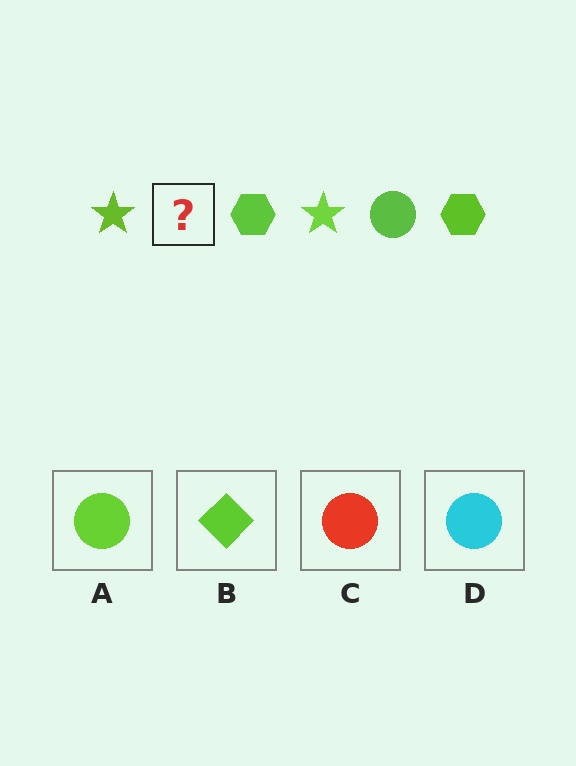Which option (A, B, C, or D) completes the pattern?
A.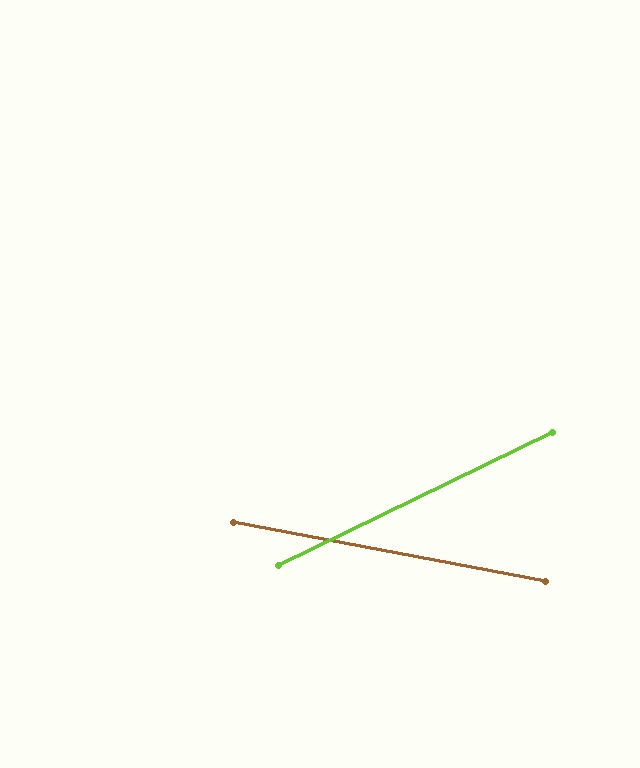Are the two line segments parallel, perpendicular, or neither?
Neither parallel nor perpendicular — they differ by about 37°.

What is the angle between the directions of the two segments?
Approximately 37 degrees.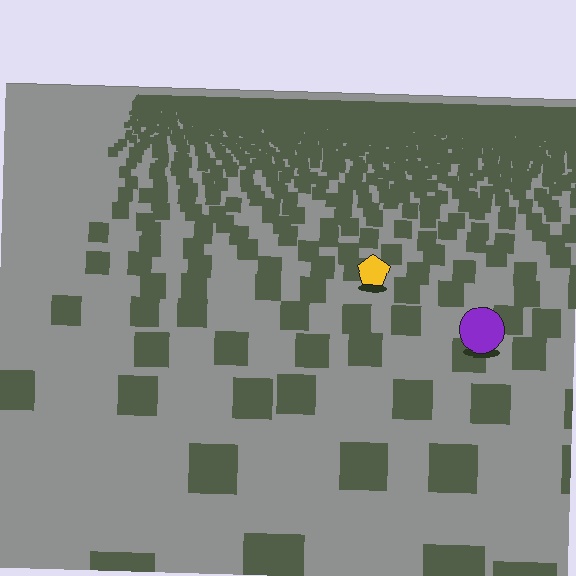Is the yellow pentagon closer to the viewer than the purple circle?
No. The purple circle is closer — you can tell from the texture gradient: the ground texture is coarser near it.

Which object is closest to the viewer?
The purple circle is closest. The texture marks near it are larger and more spread out.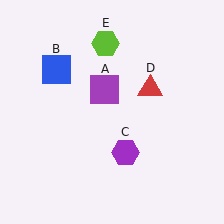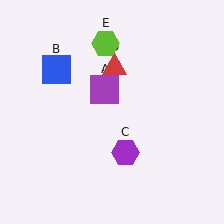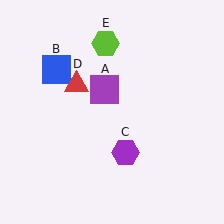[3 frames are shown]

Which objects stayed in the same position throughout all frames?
Purple square (object A) and blue square (object B) and purple hexagon (object C) and lime hexagon (object E) remained stationary.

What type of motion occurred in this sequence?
The red triangle (object D) rotated counterclockwise around the center of the scene.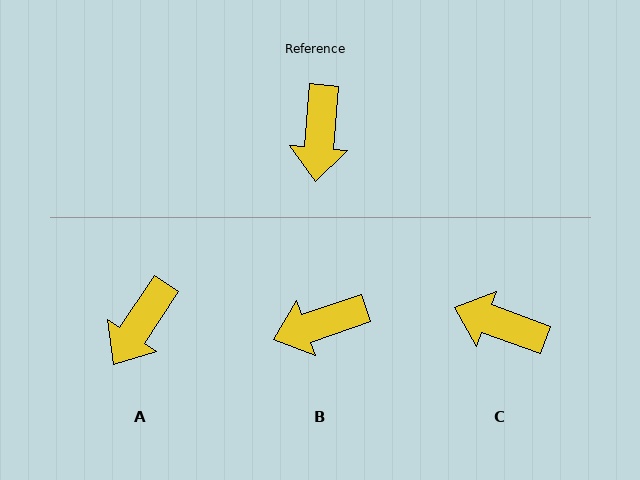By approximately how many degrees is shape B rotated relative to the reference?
Approximately 66 degrees clockwise.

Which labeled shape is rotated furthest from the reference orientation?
C, about 105 degrees away.